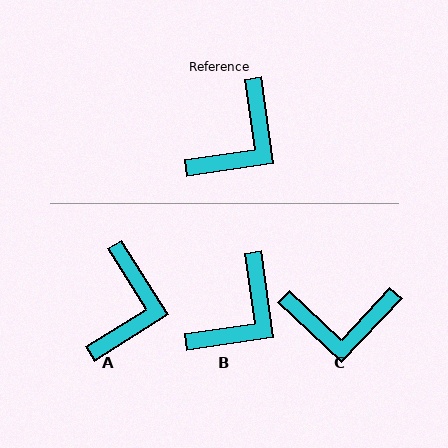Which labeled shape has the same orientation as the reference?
B.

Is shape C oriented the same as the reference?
No, it is off by about 51 degrees.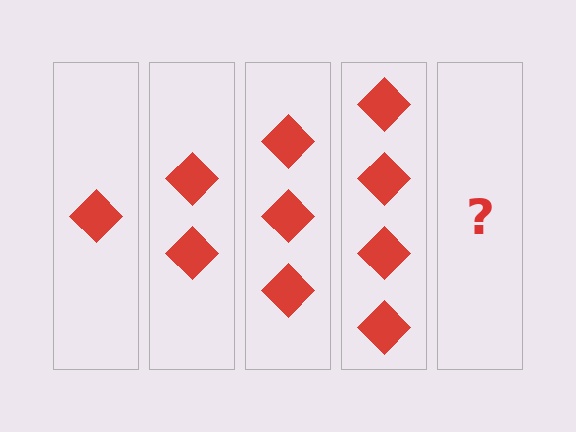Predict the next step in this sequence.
The next step is 5 diamonds.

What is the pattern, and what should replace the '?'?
The pattern is that each step adds one more diamond. The '?' should be 5 diamonds.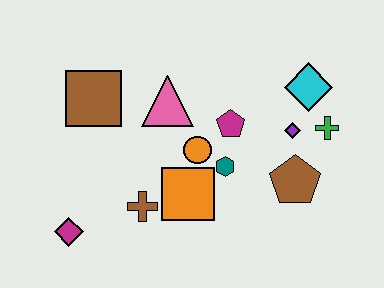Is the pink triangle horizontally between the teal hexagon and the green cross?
No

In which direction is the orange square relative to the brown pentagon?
The orange square is to the left of the brown pentagon.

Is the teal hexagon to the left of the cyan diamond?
Yes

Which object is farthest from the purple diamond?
The magenta diamond is farthest from the purple diamond.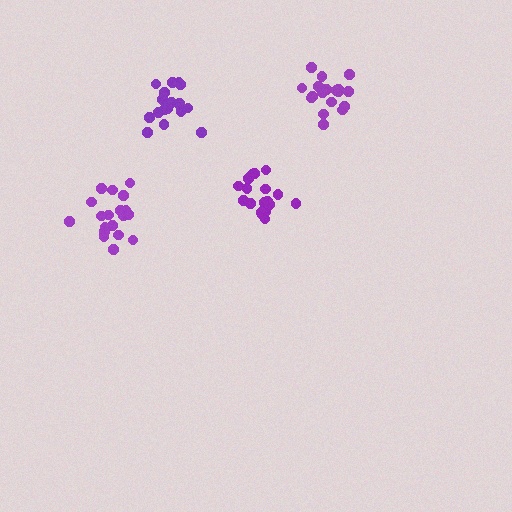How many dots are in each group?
Group 1: 20 dots, Group 2: 18 dots, Group 3: 20 dots, Group 4: 18 dots (76 total).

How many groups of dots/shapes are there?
There are 4 groups.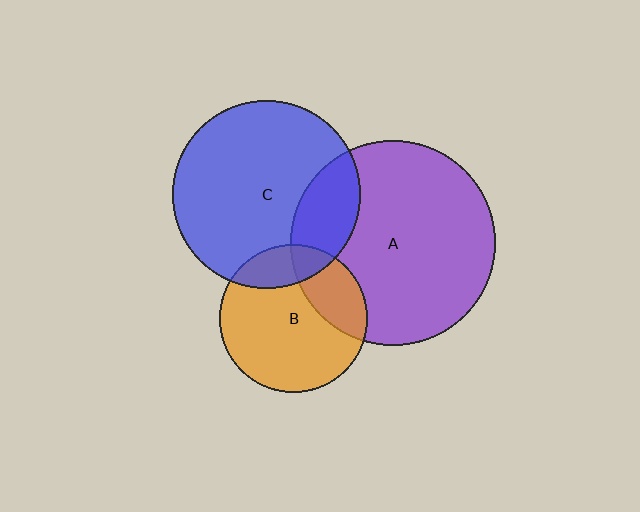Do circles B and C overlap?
Yes.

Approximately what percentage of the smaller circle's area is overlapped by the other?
Approximately 20%.